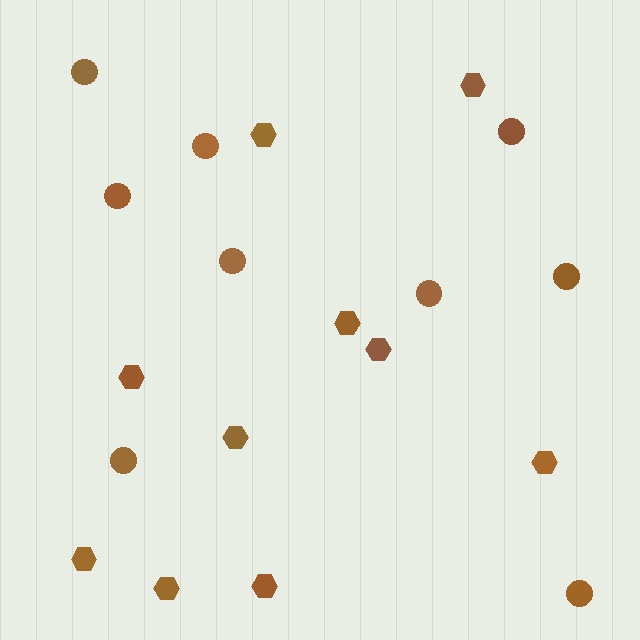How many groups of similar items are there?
There are 2 groups: one group of hexagons (10) and one group of circles (9).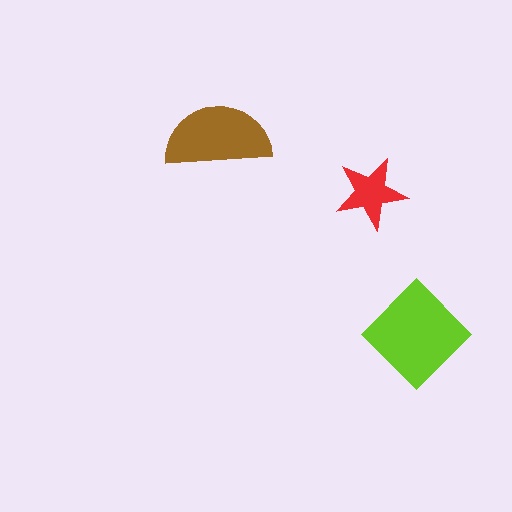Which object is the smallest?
The red star.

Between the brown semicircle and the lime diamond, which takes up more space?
The lime diamond.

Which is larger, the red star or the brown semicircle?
The brown semicircle.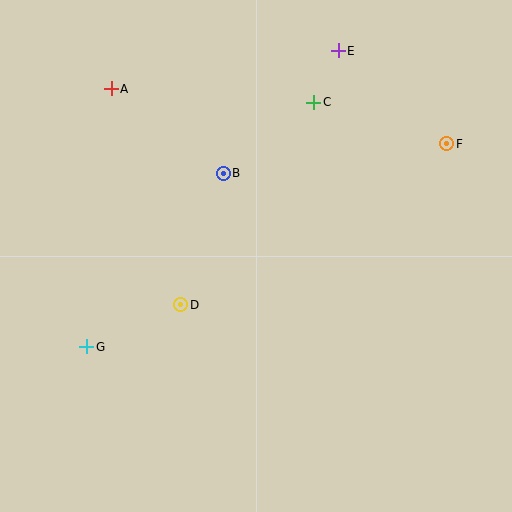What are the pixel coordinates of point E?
Point E is at (338, 51).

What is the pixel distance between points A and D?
The distance between A and D is 227 pixels.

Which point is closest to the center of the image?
Point B at (223, 173) is closest to the center.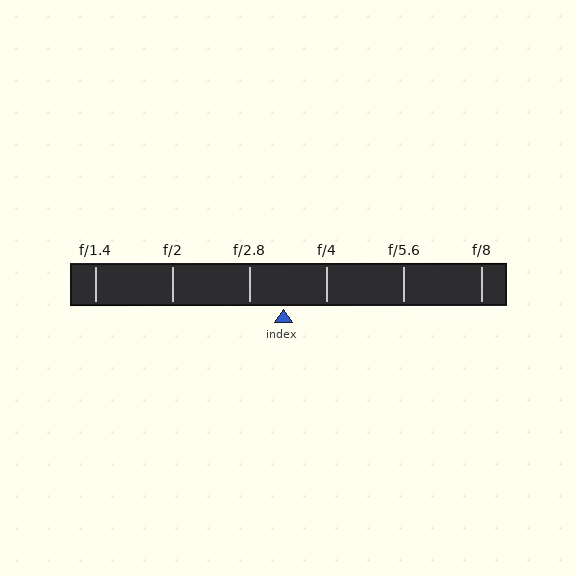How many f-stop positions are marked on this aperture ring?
There are 6 f-stop positions marked.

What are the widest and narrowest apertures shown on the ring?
The widest aperture shown is f/1.4 and the narrowest is f/8.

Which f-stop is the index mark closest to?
The index mark is closest to f/2.8.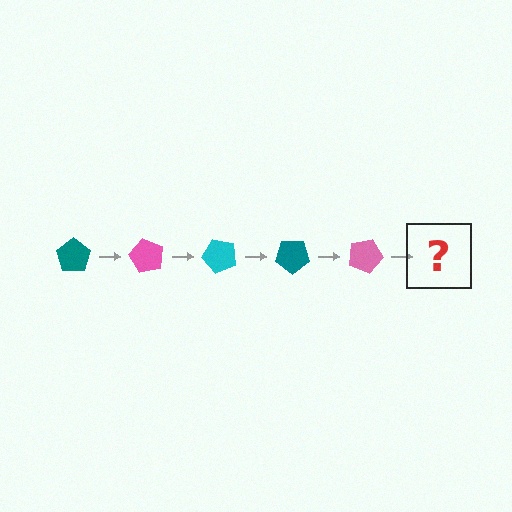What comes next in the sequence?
The next element should be a cyan pentagon, rotated 300 degrees from the start.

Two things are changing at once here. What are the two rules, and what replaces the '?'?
The two rules are that it rotates 60 degrees each step and the color cycles through teal, pink, and cyan. The '?' should be a cyan pentagon, rotated 300 degrees from the start.